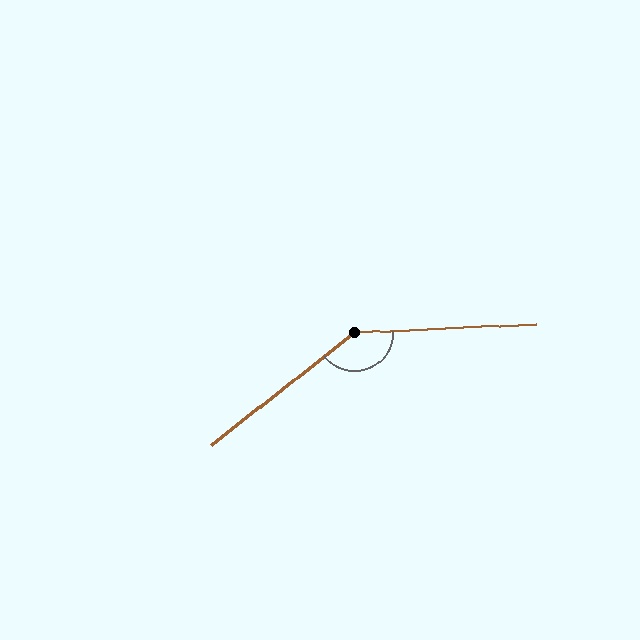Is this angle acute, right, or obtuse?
It is obtuse.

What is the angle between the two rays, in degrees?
Approximately 144 degrees.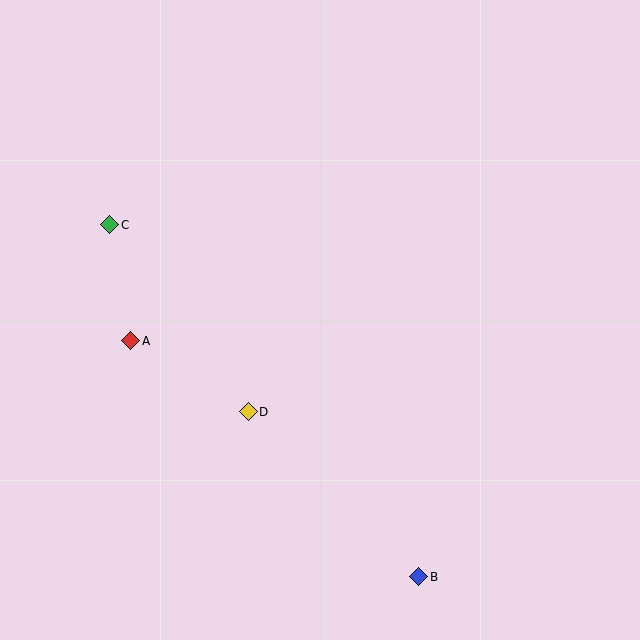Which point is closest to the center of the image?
Point D at (248, 412) is closest to the center.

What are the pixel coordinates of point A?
Point A is at (131, 341).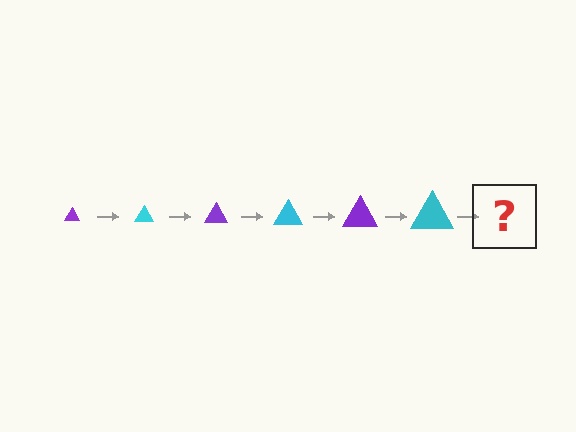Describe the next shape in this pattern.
It should be a purple triangle, larger than the previous one.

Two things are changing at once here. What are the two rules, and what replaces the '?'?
The two rules are that the triangle grows larger each step and the color cycles through purple and cyan. The '?' should be a purple triangle, larger than the previous one.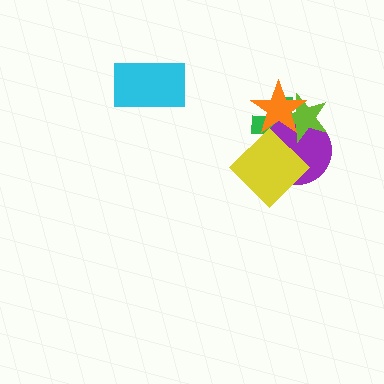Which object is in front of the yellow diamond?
The orange star is in front of the yellow diamond.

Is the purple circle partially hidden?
Yes, it is partially covered by another shape.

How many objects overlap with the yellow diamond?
3 objects overlap with the yellow diamond.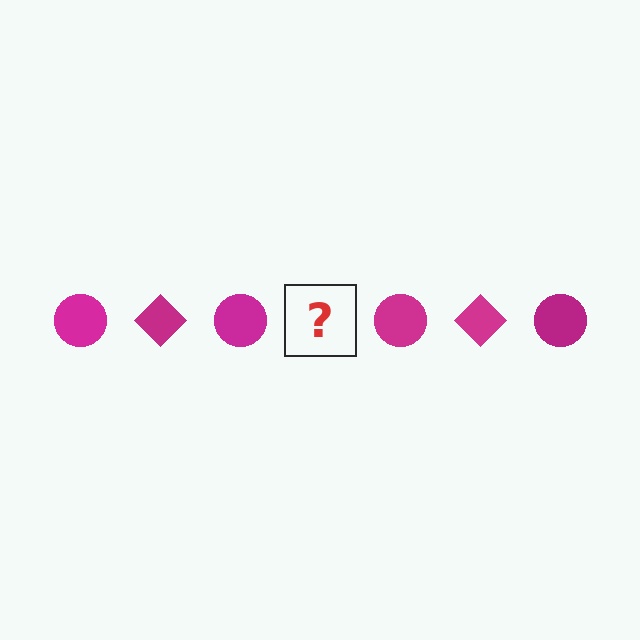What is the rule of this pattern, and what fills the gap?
The rule is that the pattern cycles through circle, diamond shapes in magenta. The gap should be filled with a magenta diamond.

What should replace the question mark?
The question mark should be replaced with a magenta diamond.